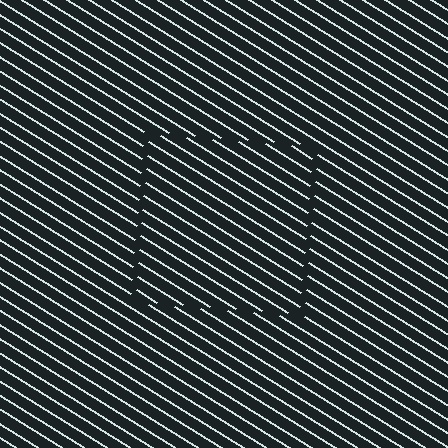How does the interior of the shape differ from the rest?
The interior of the shape contains the same grating, shifted by half a period — the contour is defined by the phase discontinuity where line-ends from the inner and outer gratings abut.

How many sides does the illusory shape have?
4 sides — the line-ends trace a square.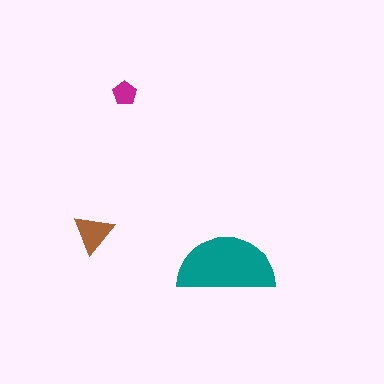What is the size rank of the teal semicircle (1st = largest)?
1st.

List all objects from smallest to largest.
The magenta pentagon, the brown triangle, the teal semicircle.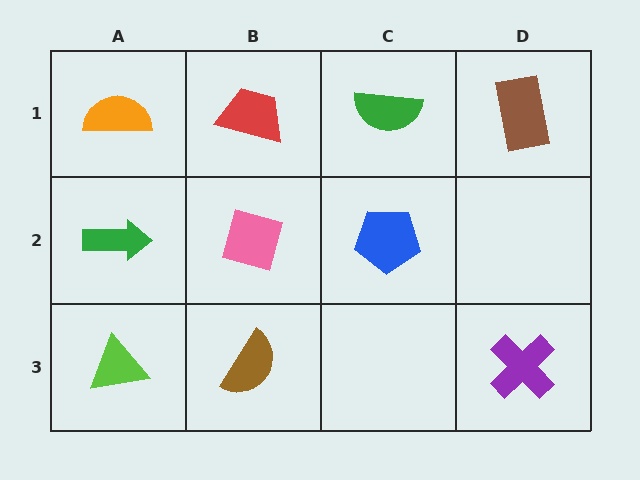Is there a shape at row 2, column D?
No, that cell is empty.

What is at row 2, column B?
A pink square.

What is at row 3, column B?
A brown semicircle.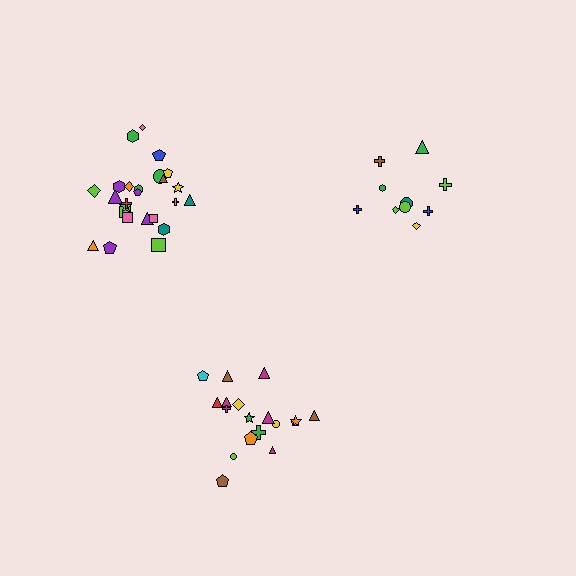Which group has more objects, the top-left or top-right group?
The top-left group.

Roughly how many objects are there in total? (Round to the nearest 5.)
Roughly 55 objects in total.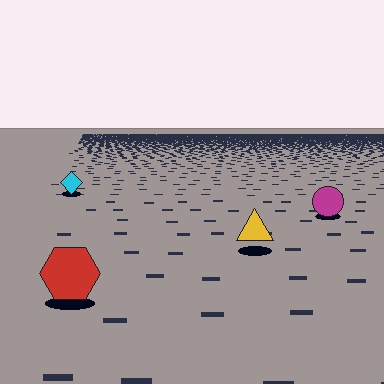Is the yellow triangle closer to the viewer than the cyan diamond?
Yes. The yellow triangle is closer — you can tell from the texture gradient: the ground texture is coarser near it.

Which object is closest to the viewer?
The red hexagon is closest. The texture marks near it are larger and more spread out.